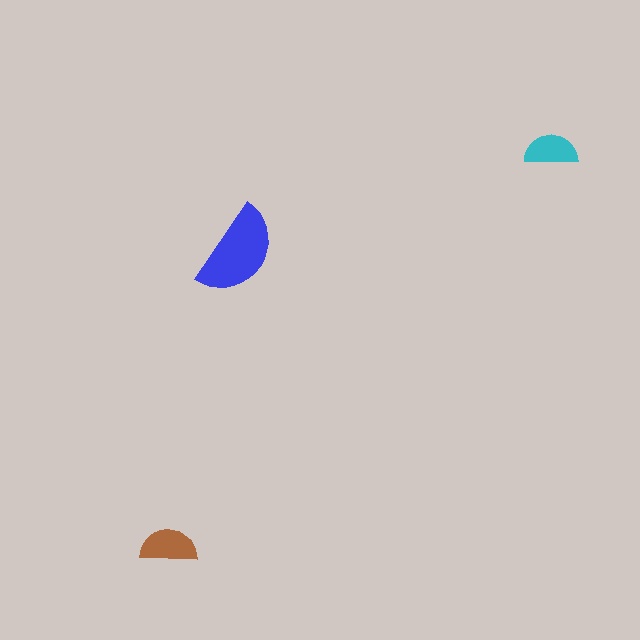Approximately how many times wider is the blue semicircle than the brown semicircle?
About 1.5 times wider.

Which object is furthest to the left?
The brown semicircle is leftmost.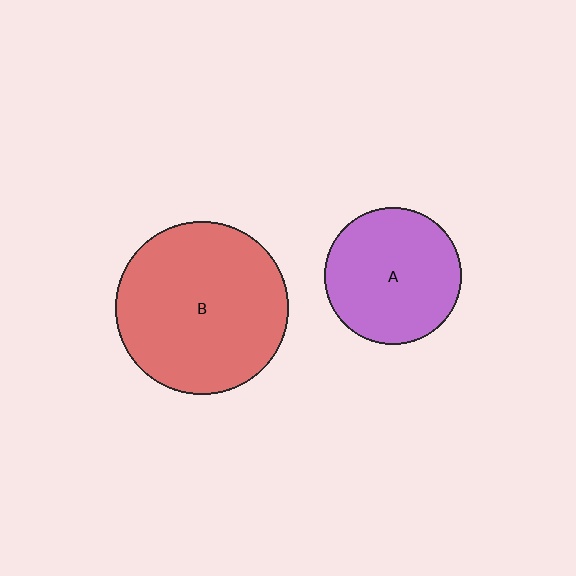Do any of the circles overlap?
No, none of the circles overlap.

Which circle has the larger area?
Circle B (red).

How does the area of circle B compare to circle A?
Approximately 1.6 times.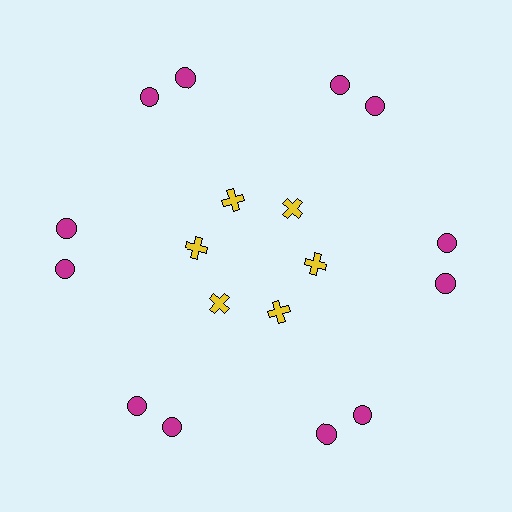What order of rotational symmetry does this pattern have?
This pattern has 6-fold rotational symmetry.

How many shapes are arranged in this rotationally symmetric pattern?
There are 18 shapes, arranged in 6 groups of 3.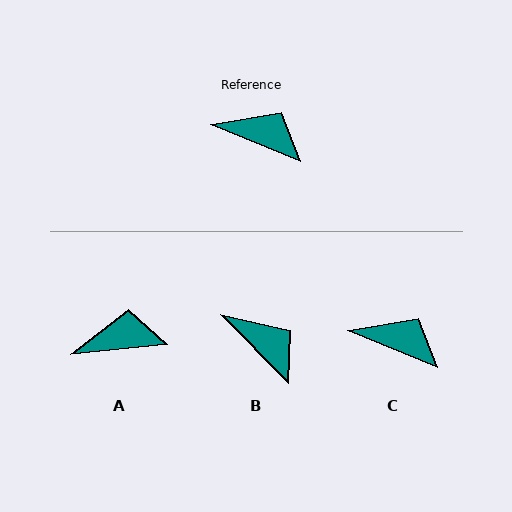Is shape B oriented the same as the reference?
No, it is off by about 23 degrees.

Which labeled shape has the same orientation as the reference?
C.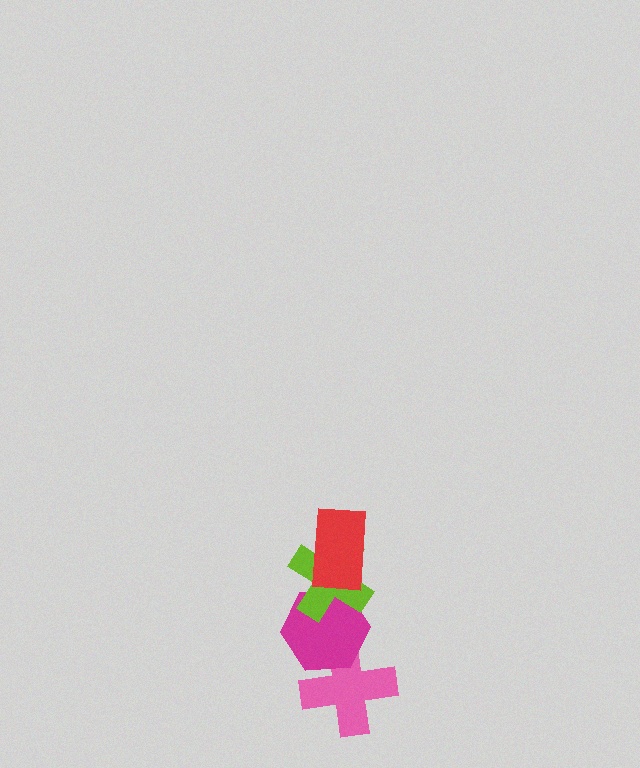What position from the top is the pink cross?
The pink cross is 4th from the top.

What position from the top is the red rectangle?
The red rectangle is 1st from the top.